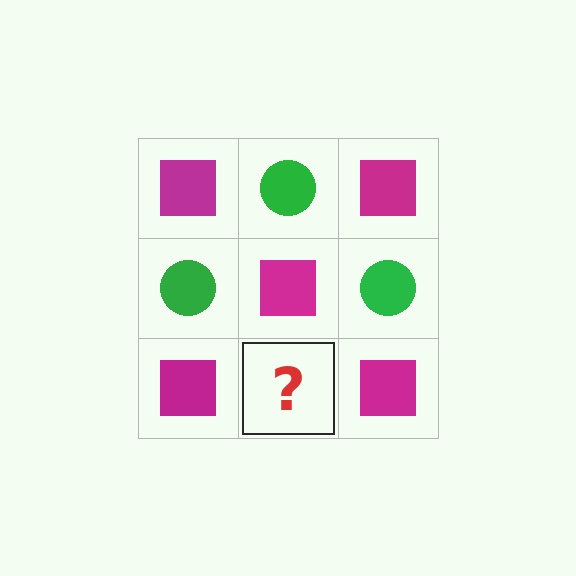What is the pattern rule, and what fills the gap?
The rule is that it alternates magenta square and green circle in a checkerboard pattern. The gap should be filled with a green circle.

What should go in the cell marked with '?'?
The missing cell should contain a green circle.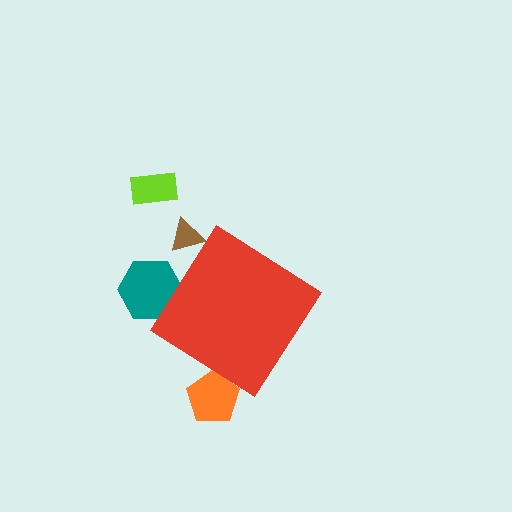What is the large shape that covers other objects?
A red diamond.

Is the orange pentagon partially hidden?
Yes, the orange pentagon is partially hidden behind the red diamond.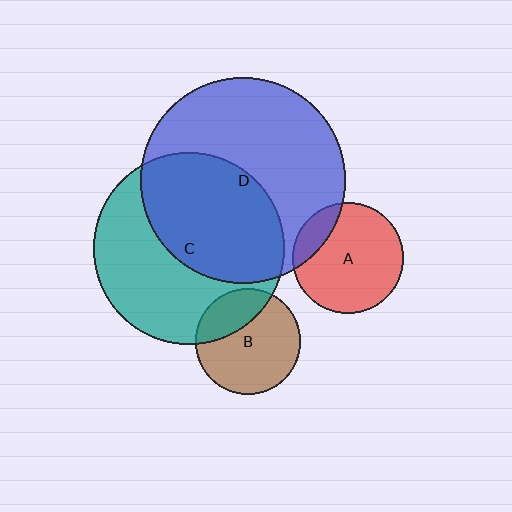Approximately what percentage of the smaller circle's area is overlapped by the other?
Approximately 30%.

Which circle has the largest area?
Circle D (blue).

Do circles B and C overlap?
Yes.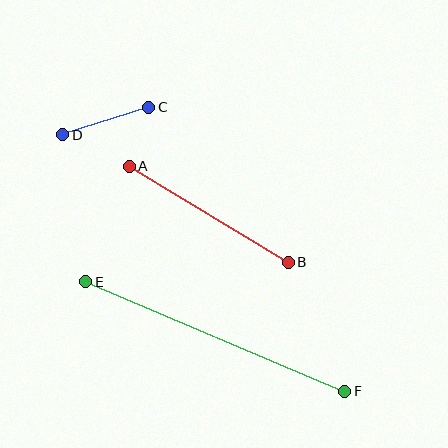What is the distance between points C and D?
The distance is approximately 90 pixels.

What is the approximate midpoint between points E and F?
The midpoint is at approximately (215, 337) pixels.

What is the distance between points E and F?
The distance is approximately 281 pixels.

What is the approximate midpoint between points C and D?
The midpoint is at approximately (106, 121) pixels.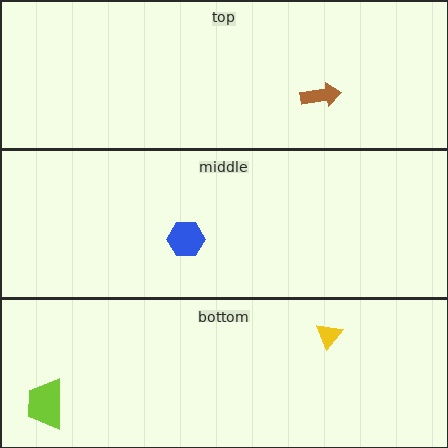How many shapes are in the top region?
1.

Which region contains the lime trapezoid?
The bottom region.